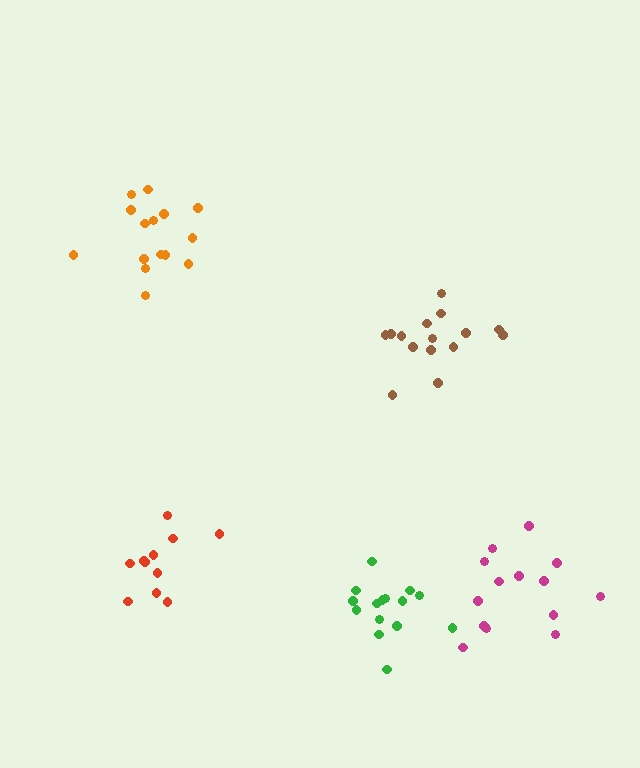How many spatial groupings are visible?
There are 5 spatial groupings.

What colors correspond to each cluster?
The clusters are colored: brown, green, red, orange, magenta.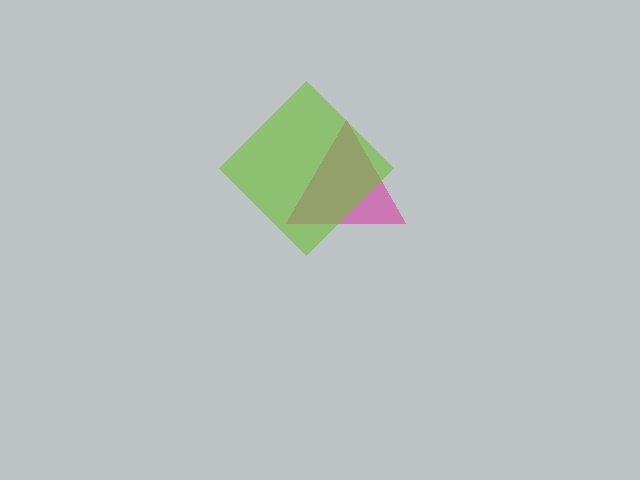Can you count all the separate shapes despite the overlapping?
Yes, there are 2 separate shapes.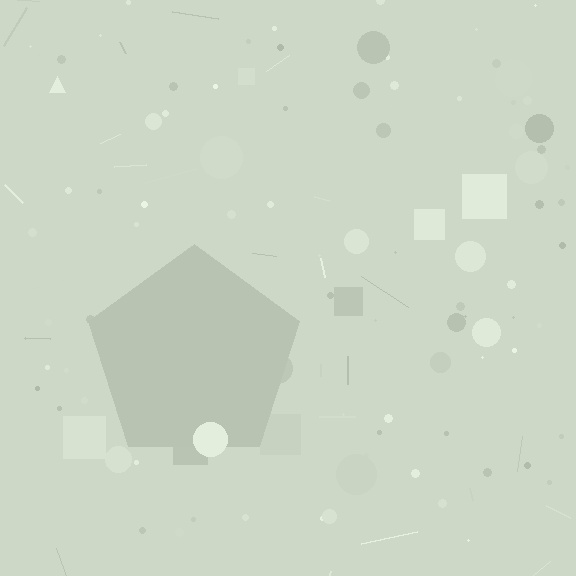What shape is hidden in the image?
A pentagon is hidden in the image.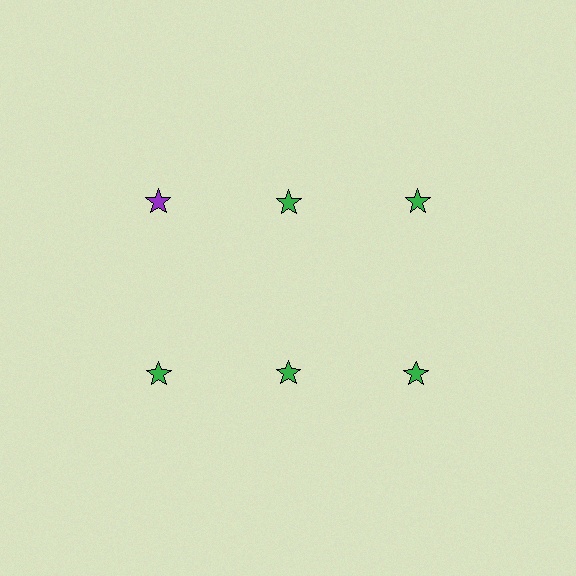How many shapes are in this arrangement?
There are 6 shapes arranged in a grid pattern.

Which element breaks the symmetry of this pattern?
The purple star in the top row, leftmost column breaks the symmetry. All other shapes are green stars.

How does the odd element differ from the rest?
It has a different color: purple instead of green.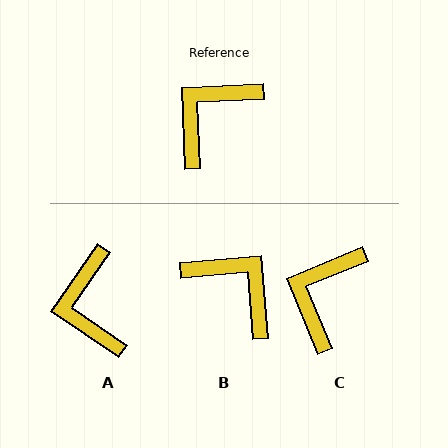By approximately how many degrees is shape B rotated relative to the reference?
Approximately 88 degrees clockwise.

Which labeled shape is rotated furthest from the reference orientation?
B, about 88 degrees away.